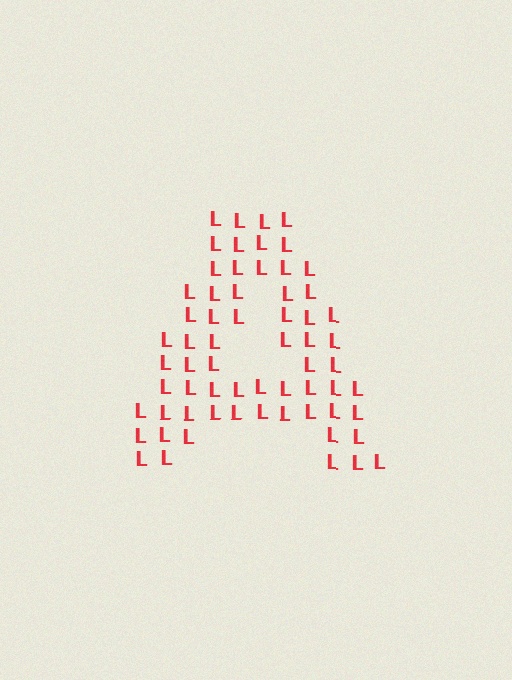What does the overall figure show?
The overall figure shows the letter A.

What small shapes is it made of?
It is made of small letter L's.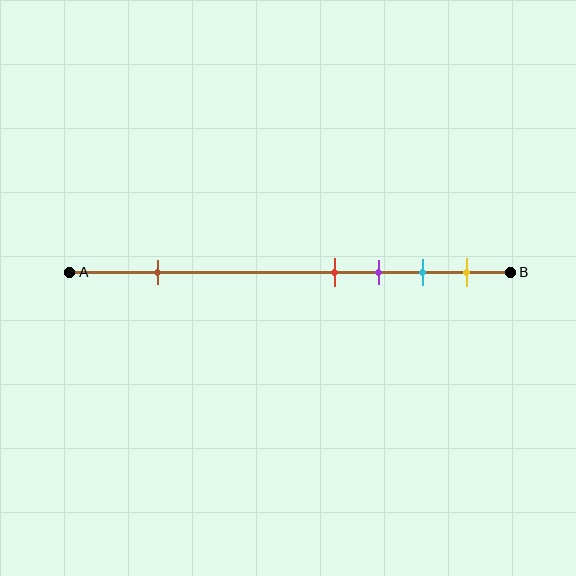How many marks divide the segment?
There are 5 marks dividing the segment.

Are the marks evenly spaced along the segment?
No, the marks are not evenly spaced.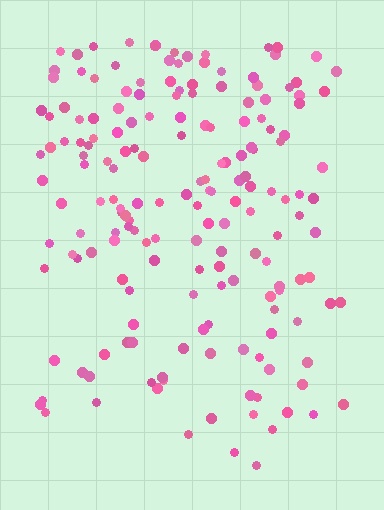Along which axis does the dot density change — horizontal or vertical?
Vertical.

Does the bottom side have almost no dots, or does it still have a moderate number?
Still a moderate number, just noticeably fewer than the top.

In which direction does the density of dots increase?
From bottom to top, with the top side densest.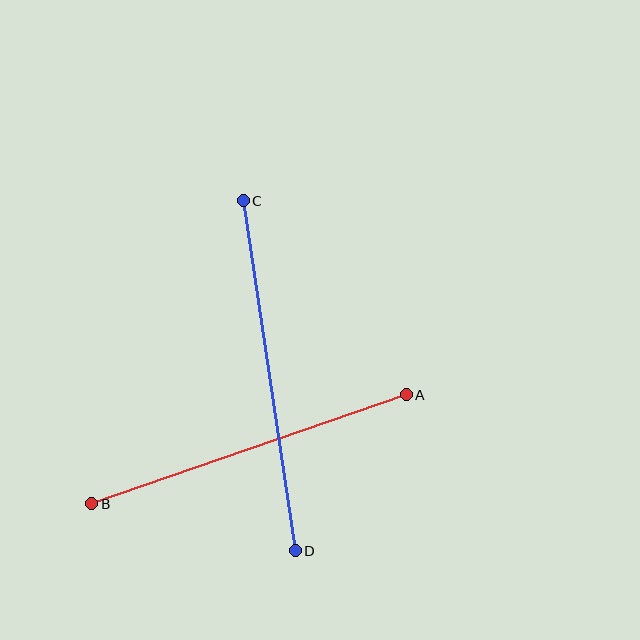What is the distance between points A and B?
The distance is approximately 333 pixels.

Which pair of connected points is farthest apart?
Points C and D are farthest apart.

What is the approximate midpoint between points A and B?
The midpoint is at approximately (249, 449) pixels.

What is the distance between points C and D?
The distance is approximately 354 pixels.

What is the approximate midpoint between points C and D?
The midpoint is at approximately (269, 376) pixels.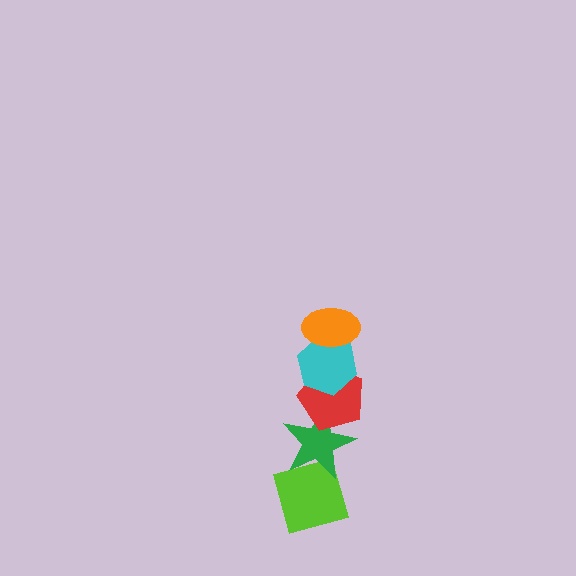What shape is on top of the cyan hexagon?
The orange ellipse is on top of the cyan hexagon.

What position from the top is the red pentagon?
The red pentagon is 3rd from the top.